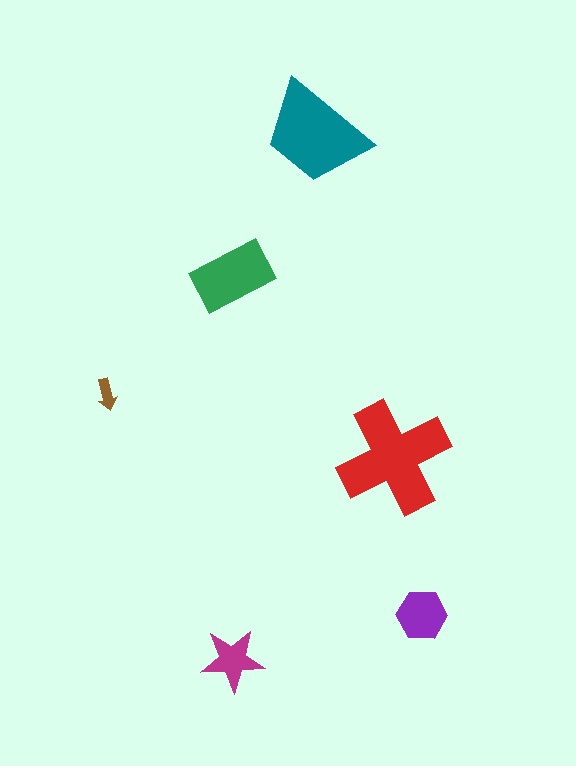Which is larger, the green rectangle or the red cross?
The red cross.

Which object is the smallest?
The brown arrow.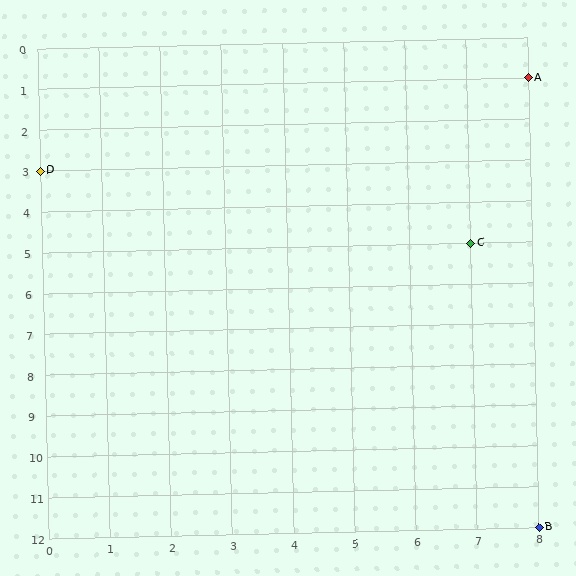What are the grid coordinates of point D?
Point D is at grid coordinates (0, 3).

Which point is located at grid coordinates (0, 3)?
Point D is at (0, 3).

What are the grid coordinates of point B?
Point B is at grid coordinates (8, 12).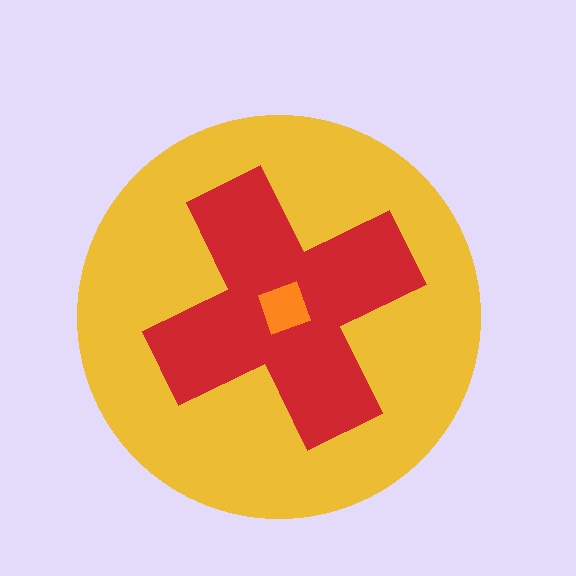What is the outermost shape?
The yellow circle.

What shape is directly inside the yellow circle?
The red cross.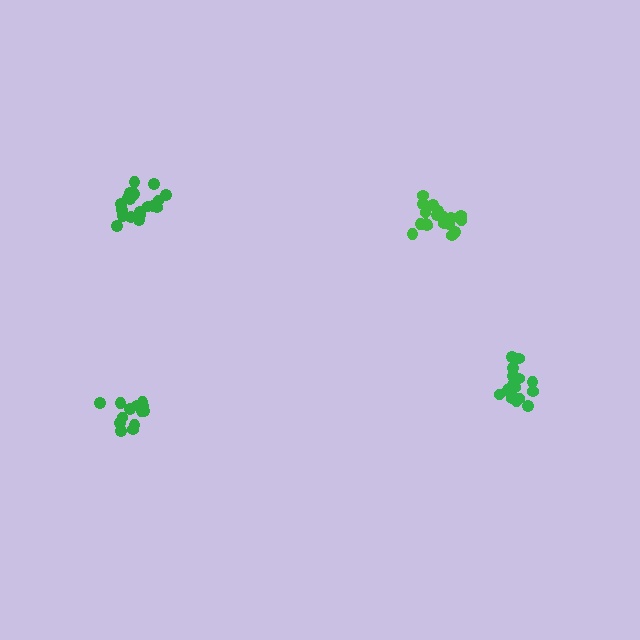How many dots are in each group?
Group 1: 19 dots, Group 2: 18 dots, Group 3: 14 dots, Group 4: 17 dots (68 total).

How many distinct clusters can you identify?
There are 4 distinct clusters.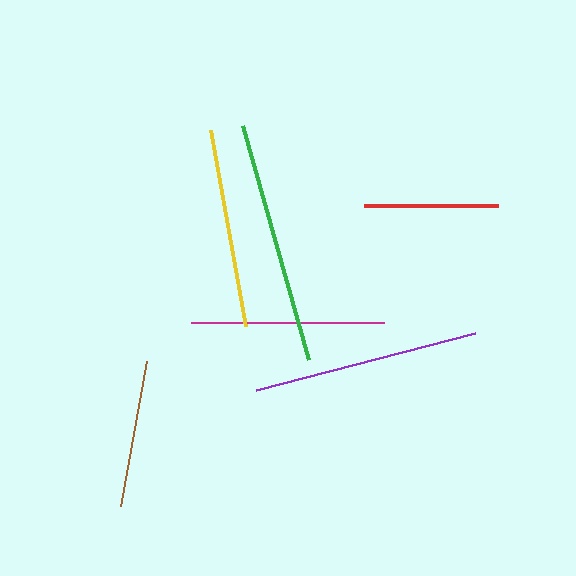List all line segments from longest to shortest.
From longest to shortest: green, purple, yellow, magenta, brown, red.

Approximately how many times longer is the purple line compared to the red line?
The purple line is approximately 1.7 times the length of the red line.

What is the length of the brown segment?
The brown segment is approximately 147 pixels long.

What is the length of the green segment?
The green segment is approximately 243 pixels long.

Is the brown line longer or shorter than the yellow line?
The yellow line is longer than the brown line.